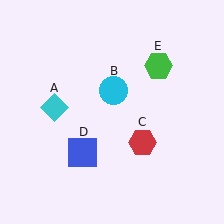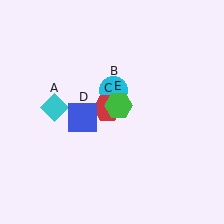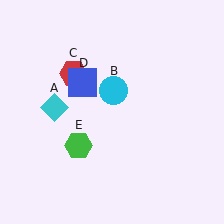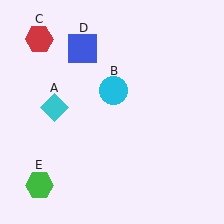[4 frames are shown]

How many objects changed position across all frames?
3 objects changed position: red hexagon (object C), blue square (object D), green hexagon (object E).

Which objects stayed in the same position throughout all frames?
Cyan diamond (object A) and cyan circle (object B) remained stationary.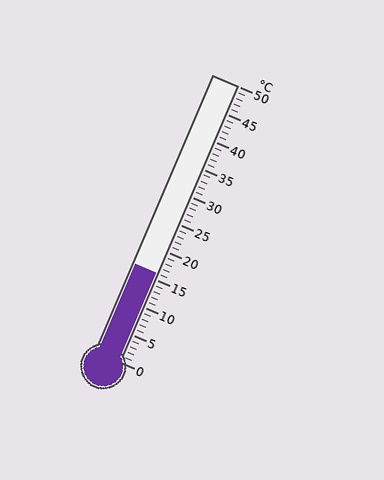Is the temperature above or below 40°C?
The temperature is below 40°C.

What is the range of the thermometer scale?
The thermometer scale ranges from 0°C to 50°C.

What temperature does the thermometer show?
The thermometer shows approximately 16°C.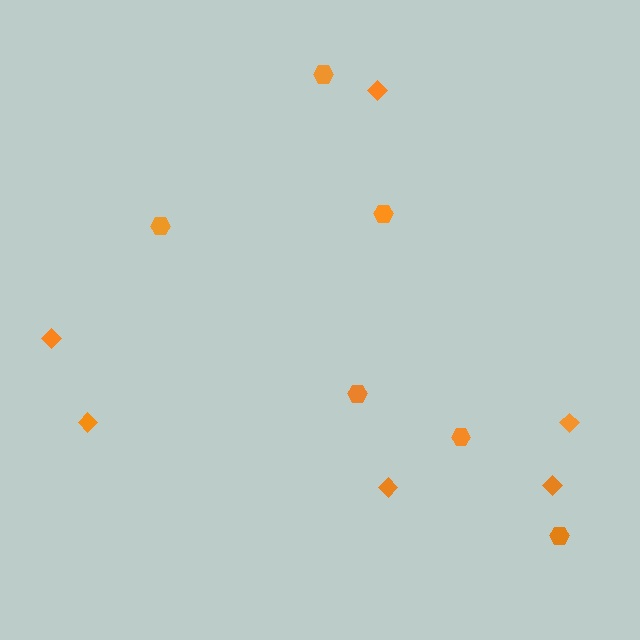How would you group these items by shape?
There are 2 groups: one group of hexagons (6) and one group of diamonds (6).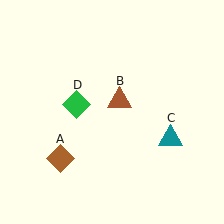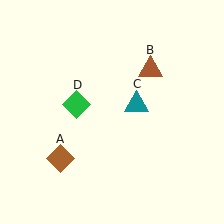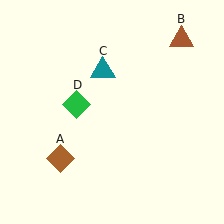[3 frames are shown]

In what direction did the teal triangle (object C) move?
The teal triangle (object C) moved up and to the left.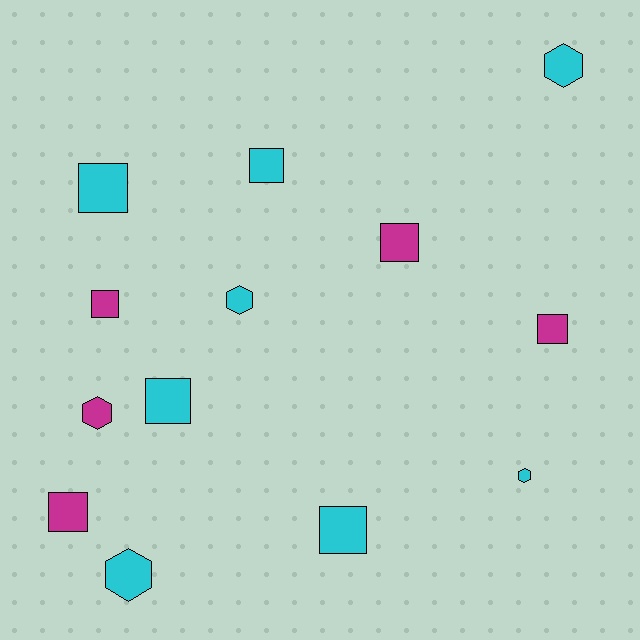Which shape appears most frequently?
Square, with 8 objects.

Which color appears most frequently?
Cyan, with 8 objects.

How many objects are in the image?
There are 13 objects.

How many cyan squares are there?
There are 4 cyan squares.